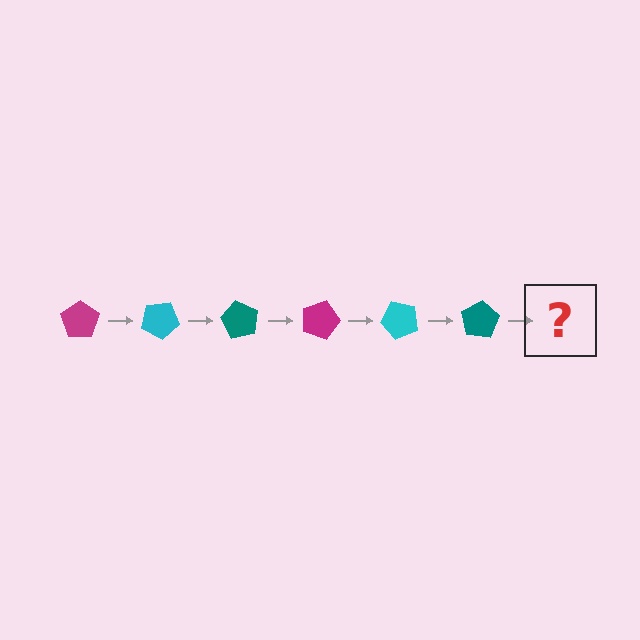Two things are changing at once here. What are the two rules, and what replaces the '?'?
The two rules are that it rotates 30 degrees each step and the color cycles through magenta, cyan, and teal. The '?' should be a magenta pentagon, rotated 180 degrees from the start.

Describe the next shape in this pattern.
It should be a magenta pentagon, rotated 180 degrees from the start.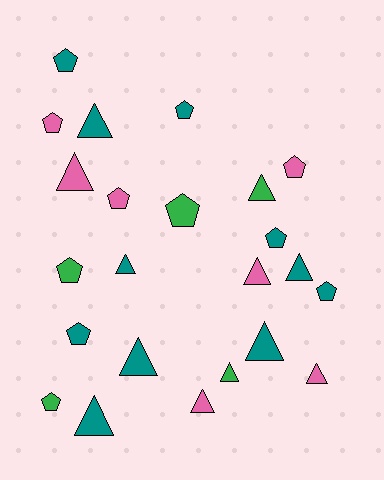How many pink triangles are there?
There are 4 pink triangles.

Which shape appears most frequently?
Triangle, with 12 objects.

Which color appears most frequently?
Teal, with 11 objects.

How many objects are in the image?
There are 23 objects.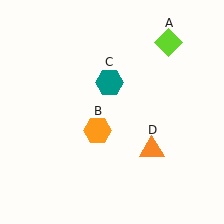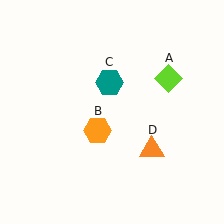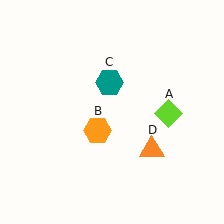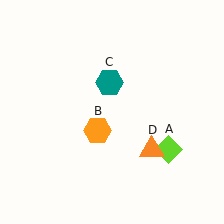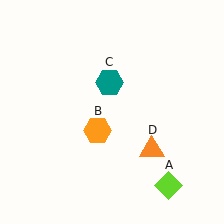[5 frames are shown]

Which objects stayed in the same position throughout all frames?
Orange hexagon (object B) and teal hexagon (object C) and orange triangle (object D) remained stationary.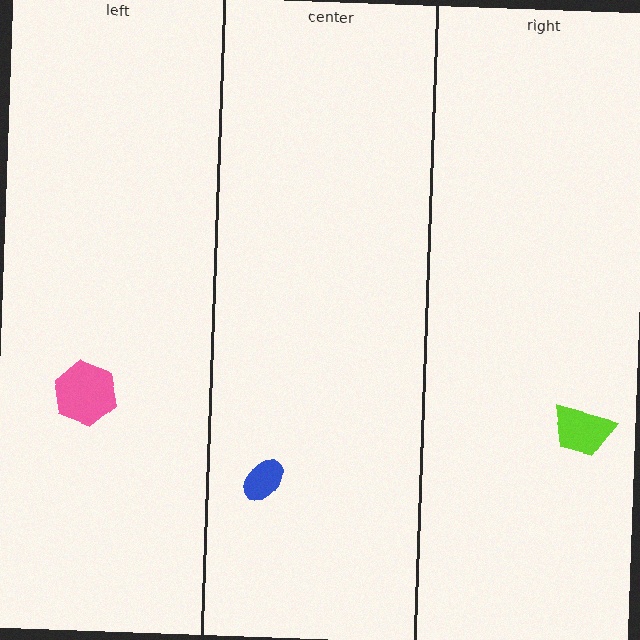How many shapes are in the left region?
1.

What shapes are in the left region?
The pink hexagon.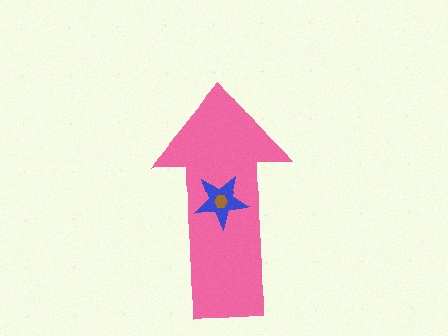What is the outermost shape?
The pink arrow.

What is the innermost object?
The brown hexagon.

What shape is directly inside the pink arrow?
The blue star.